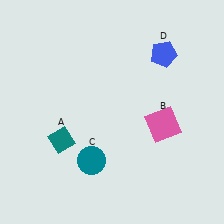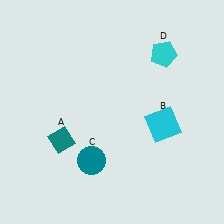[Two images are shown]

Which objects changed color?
B changed from pink to cyan. D changed from blue to cyan.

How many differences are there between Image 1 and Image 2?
There are 2 differences between the two images.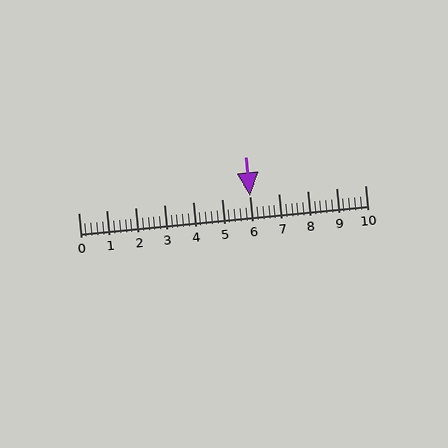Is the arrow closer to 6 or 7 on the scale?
The arrow is closer to 6.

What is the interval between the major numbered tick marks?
The major tick marks are spaced 1 units apart.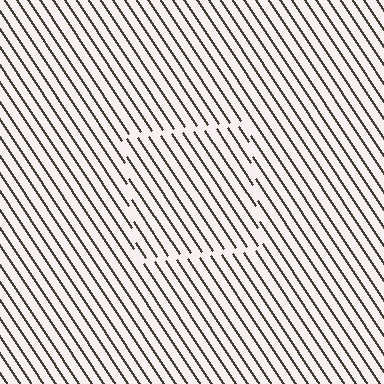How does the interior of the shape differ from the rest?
The interior of the shape contains the same grating, shifted by half a period — the contour is defined by the phase discontinuity where line-ends from the inner and outer gratings abut.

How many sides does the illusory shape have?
4 sides — the line-ends trace a square.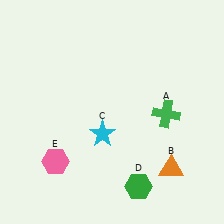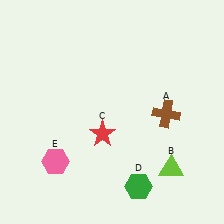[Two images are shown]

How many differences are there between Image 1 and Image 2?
There are 3 differences between the two images.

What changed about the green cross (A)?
In Image 1, A is green. In Image 2, it changed to brown.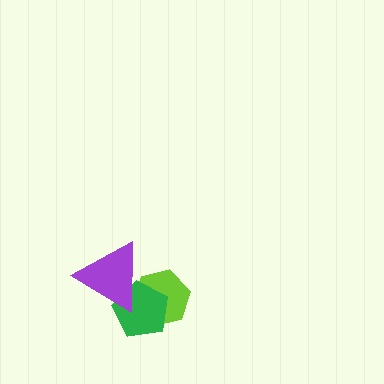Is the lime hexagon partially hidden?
Yes, it is partially covered by another shape.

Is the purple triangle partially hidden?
No, no other shape covers it.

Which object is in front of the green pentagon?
The purple triangle is in front of the green pentagon.